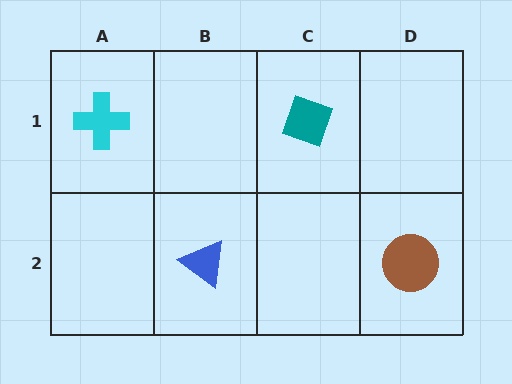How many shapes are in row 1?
2 shapes.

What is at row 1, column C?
A teal diamond.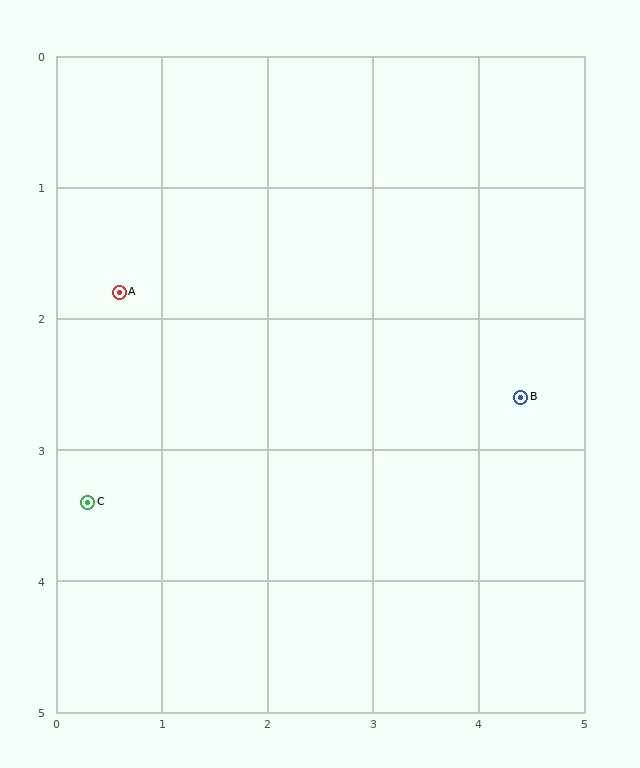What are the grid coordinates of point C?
Point C is at approximately (0.3, 3.4).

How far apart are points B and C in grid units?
Points B and C are about 4.2 grid units apart.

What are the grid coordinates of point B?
Point B is at approximately (4.4, 2.6).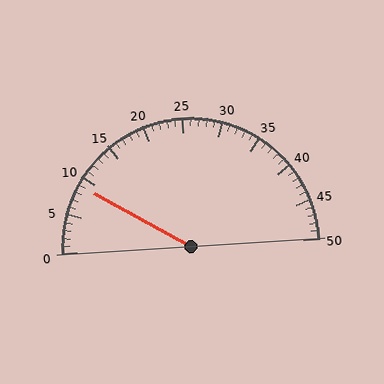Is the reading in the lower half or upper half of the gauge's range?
The reading is in the lower half of the range (0 to 50).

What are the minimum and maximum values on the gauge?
The gauge ranges from 0 to 50.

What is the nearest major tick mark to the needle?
The nearest major tick mark is 10.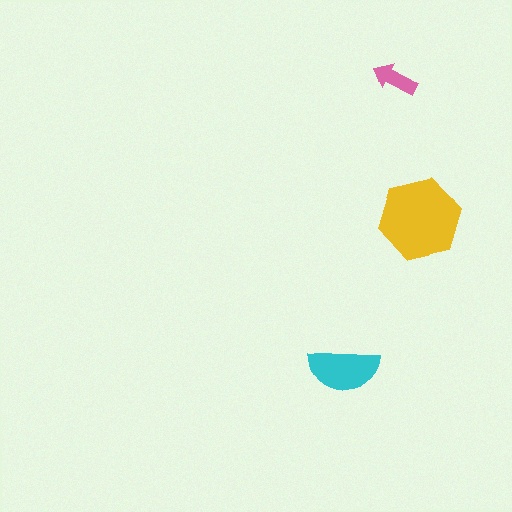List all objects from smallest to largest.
The pink arrow, the cyan semicircle, the yellow hexagon.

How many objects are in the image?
There are 3 objects in the image.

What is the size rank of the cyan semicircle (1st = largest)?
2nd.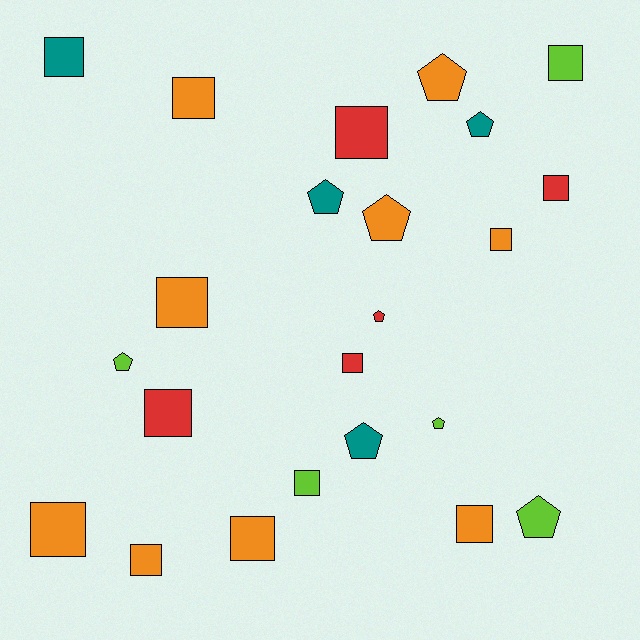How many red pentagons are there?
There is 1 red pentagon.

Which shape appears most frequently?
Square, with 14 objects.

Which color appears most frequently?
Orange, with 9 objects.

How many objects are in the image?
There are 23 objects.